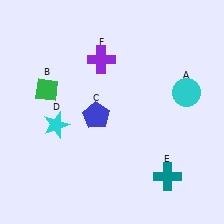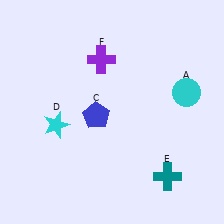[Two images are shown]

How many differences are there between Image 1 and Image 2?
There is 1 difference between the two images.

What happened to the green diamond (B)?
The green diamond (B) was removed in Image 2. It was in the top-left area of Image 1.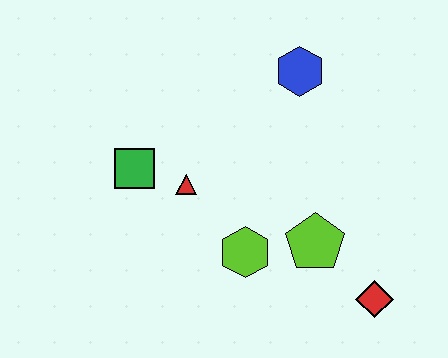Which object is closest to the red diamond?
The lime pentagon is closest to the red diamond.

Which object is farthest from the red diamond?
The green square is farthest from the red diamond.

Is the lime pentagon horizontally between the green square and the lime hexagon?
No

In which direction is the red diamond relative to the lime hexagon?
The red diamond is to the right of the lime hexagon.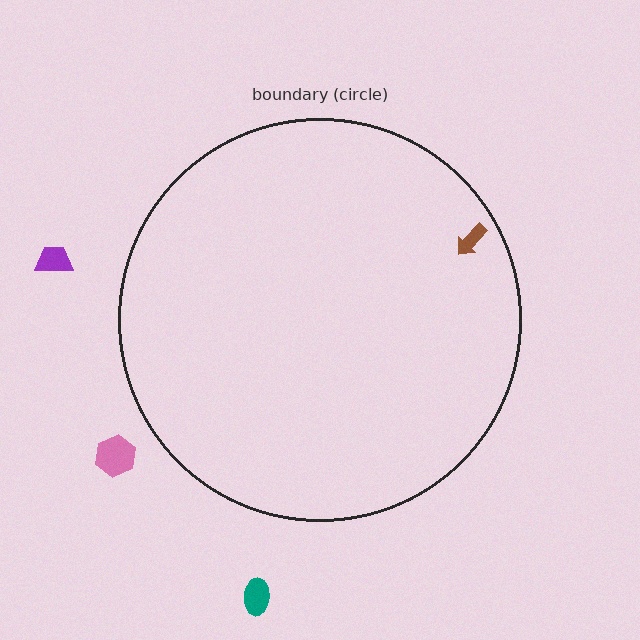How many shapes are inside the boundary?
1 inside, 3 outside.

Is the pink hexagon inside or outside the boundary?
Outside.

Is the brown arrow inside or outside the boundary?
Inside.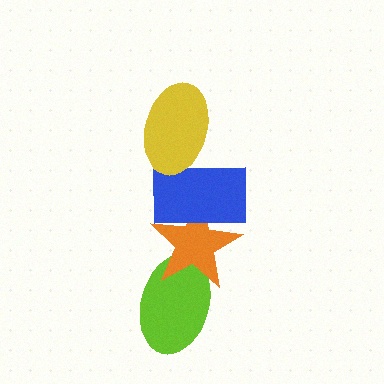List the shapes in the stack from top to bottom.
From top to bottom: the yellow ellipse, the blue rectangle, the orange star, the lime ellipse.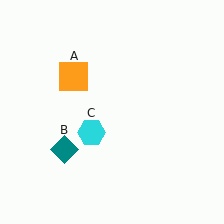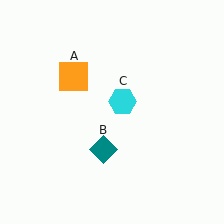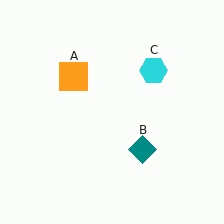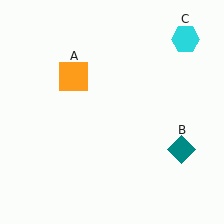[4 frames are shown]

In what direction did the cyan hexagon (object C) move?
The cyan hexagon (object C) moved up and to the right.